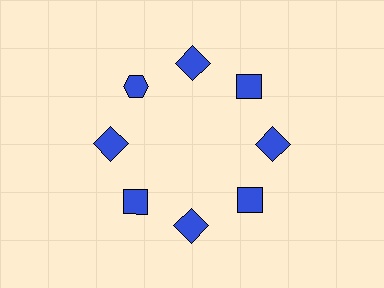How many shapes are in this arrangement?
There are 8 shapes arranged in a ring pattern.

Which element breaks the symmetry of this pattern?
The blue hexagon at roughly the 10 o'clock position breaks the symmetry. All other shapes are blue squares.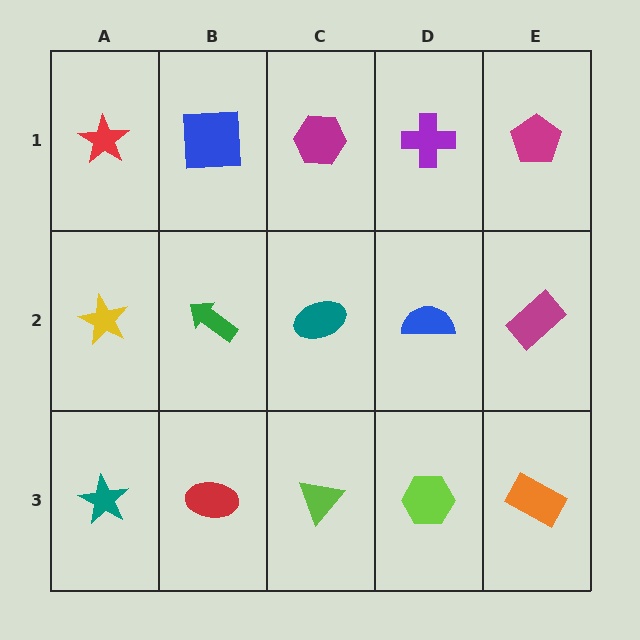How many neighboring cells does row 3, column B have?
3.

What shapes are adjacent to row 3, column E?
A magenta rectangle (row 2, column E), a lime hexagon (row 3, column D).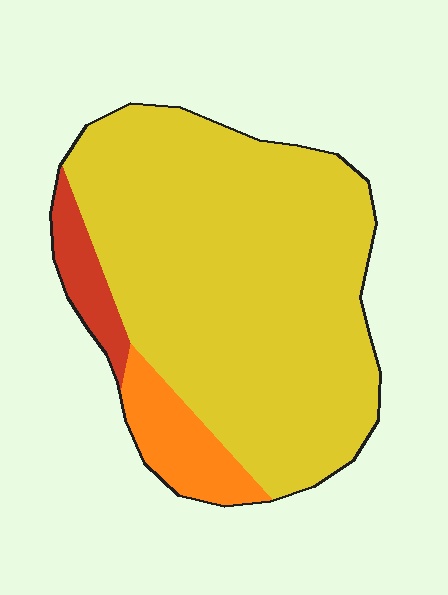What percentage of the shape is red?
Red takes up about one tenth (1/10) of the shape.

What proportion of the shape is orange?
Orange covers 10% of the shape.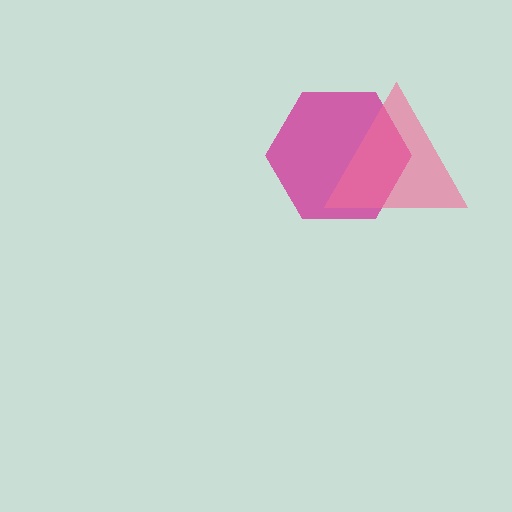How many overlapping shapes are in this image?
There are 2 overlapping shapes in the image.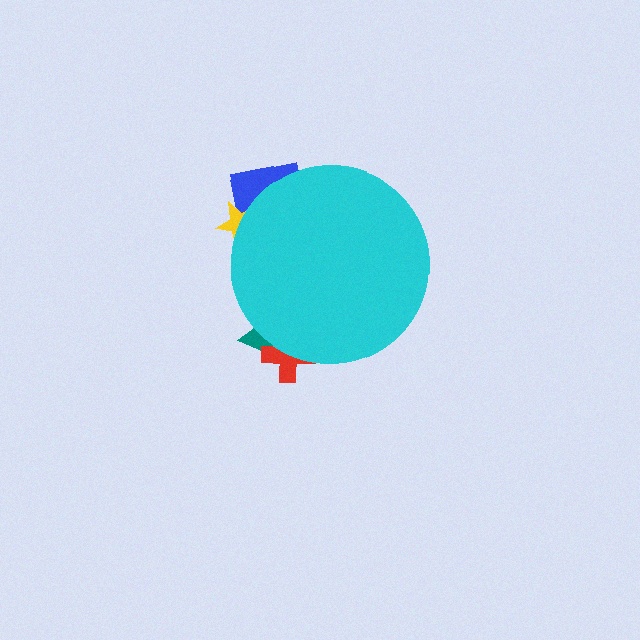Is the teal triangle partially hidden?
Yes, the teal triangle is partially hidden behind the cyan circle.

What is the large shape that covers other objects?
A cyan circle.